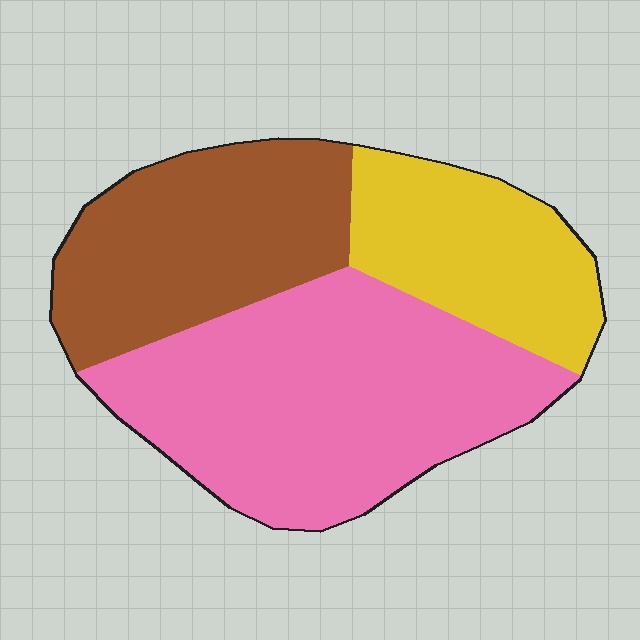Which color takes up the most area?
Pink, at roughly 45%.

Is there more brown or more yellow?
Brown.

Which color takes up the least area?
Yellow, at roughly 25%.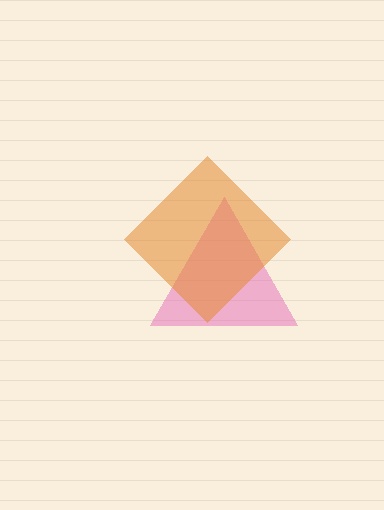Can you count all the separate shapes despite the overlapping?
Yes, there are 2 separate shapes.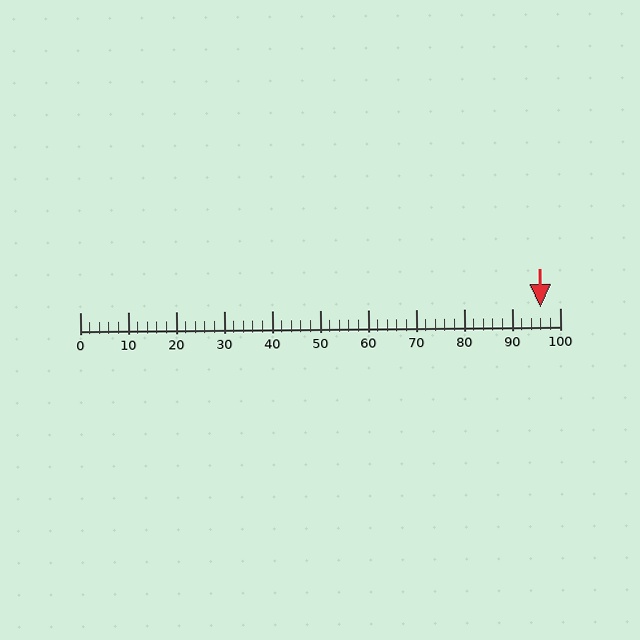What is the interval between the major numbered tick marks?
The major tick marks are spaced 10 units apart.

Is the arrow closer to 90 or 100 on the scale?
The arrow is closer to 100.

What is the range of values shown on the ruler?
The ruler shows values from 0 to 100.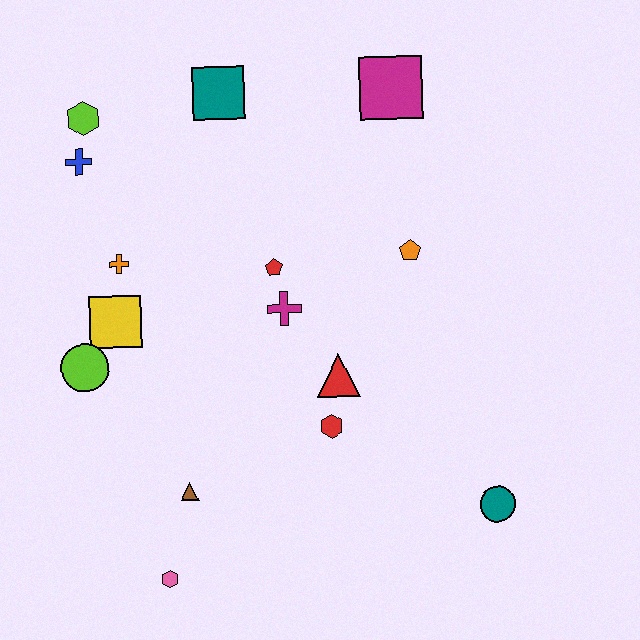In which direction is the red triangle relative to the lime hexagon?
The red triangle is below the lime hexagon.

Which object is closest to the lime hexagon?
The blue cross is closest to the lime hexagon.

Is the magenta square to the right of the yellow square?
Yes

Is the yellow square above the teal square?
No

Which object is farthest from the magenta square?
The pink hexagon is farthest from the magenta square.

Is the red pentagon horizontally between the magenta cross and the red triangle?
No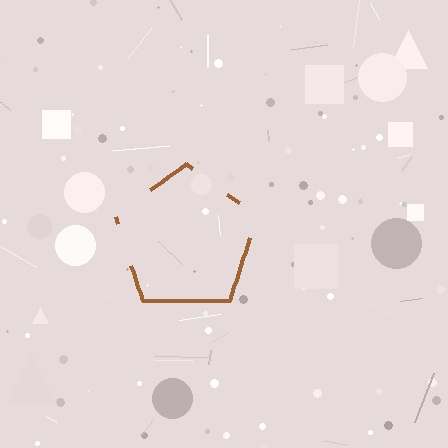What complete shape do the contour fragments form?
The contour fragments form a pentagon.